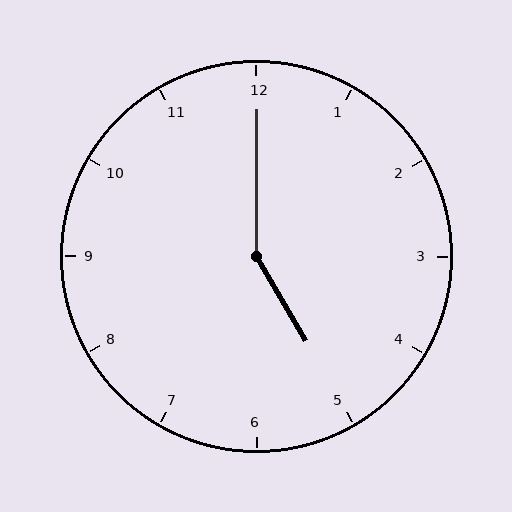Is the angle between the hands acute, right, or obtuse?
It is obtuse.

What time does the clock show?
5:00.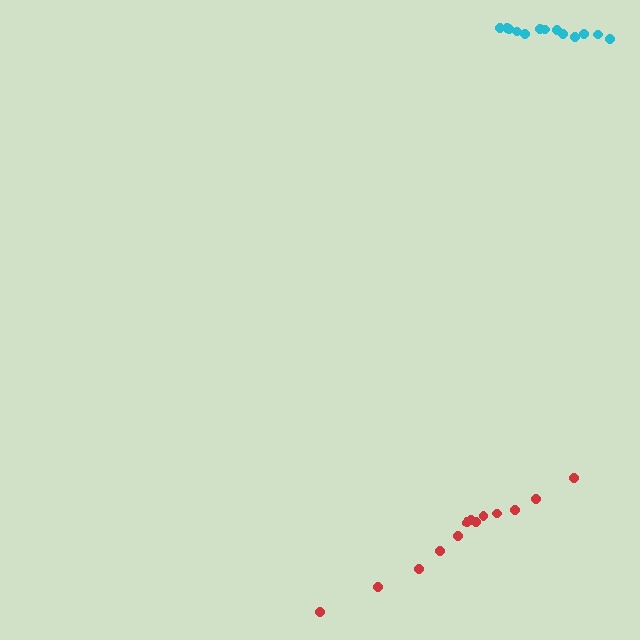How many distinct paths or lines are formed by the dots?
There are 2 distinct paths.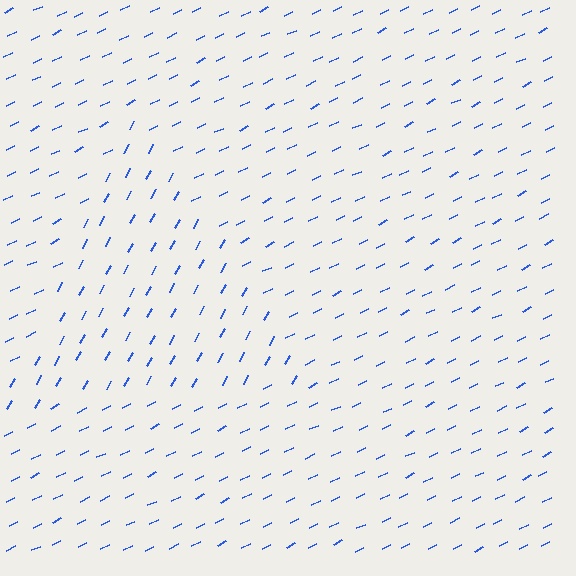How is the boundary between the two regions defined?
The boundary is defined purely by a change in line orientation (approximately 34 degrees difference). All lines are the same color and thickness.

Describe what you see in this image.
The image is filled with small blue line segments. A triangle region in the image has lines oriented differently from the surrounding lines, creating a visible texture boundary.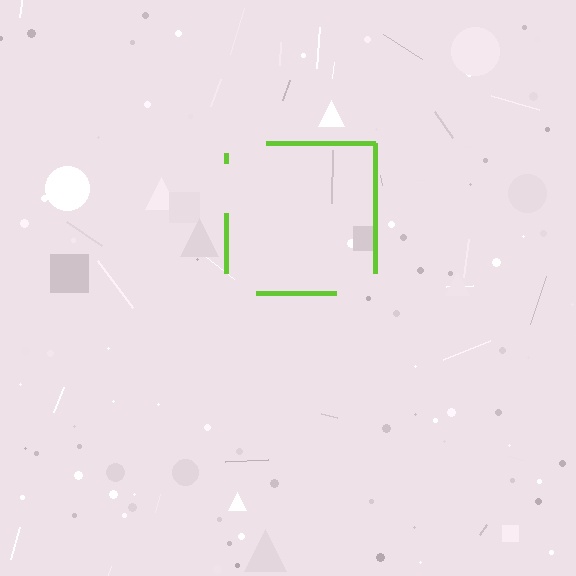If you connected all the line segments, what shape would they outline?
They would outline a square.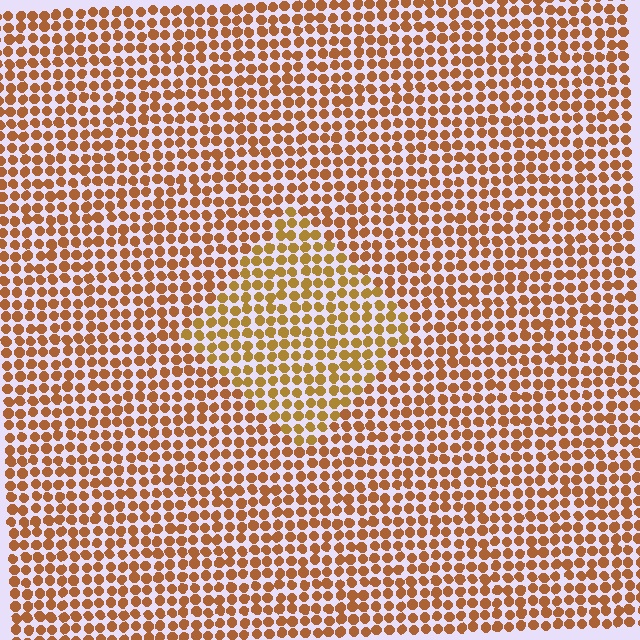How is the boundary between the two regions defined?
The boundary is defined purely by a slight shift in hue (about 19 degrees). Spacing, size, and orientation are identical on both sides.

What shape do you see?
I see a diamond.